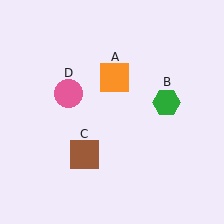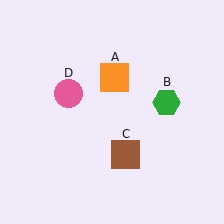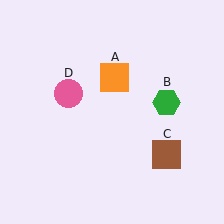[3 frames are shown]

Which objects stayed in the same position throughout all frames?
Orange square (object A) and green hexagon (object B) and pink circle (object D) remained stationary.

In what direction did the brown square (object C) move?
The brown square (object C) moved right.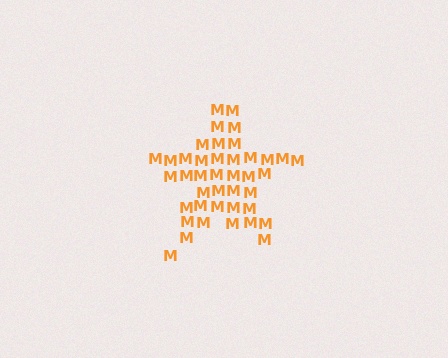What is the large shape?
The large shape is a star.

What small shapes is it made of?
It is made of small letter M's.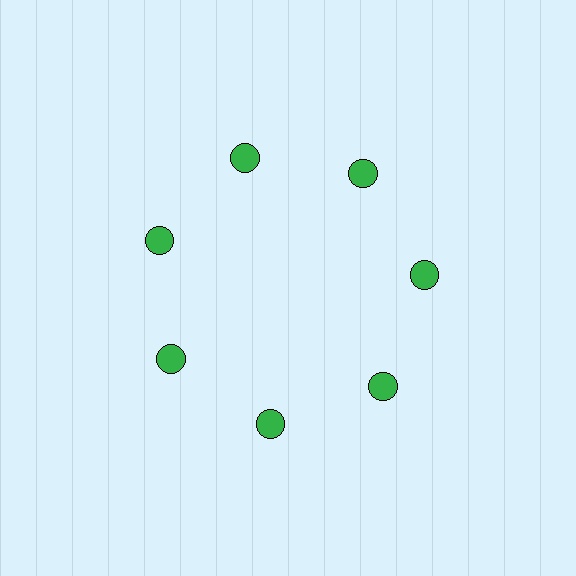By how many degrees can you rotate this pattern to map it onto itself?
The pattern maps onto itself every 51 degrees of rotation.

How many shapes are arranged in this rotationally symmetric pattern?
There are 7 shapes, arranged in 7 groups of 1.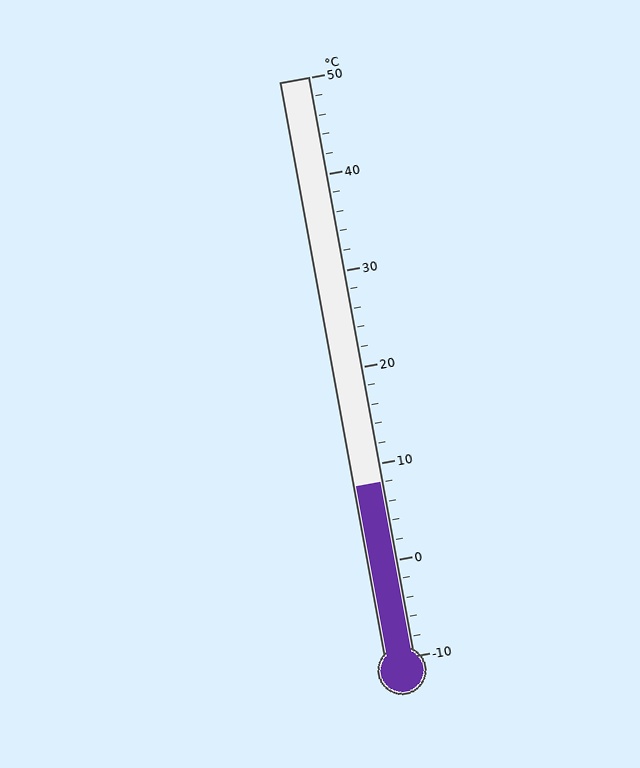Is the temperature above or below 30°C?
The temperature is below 30°C.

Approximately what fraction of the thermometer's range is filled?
The thermometer is filled to approximately 30% of its range.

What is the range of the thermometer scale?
The thermometer scale ranges from -10°C to 50°C.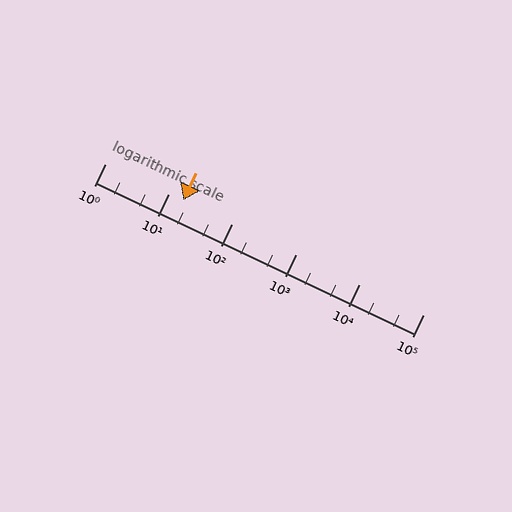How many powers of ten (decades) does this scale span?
The scale spans 5 decades, from 1 to 100000.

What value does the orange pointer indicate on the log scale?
The pointer indicates approximately 17.